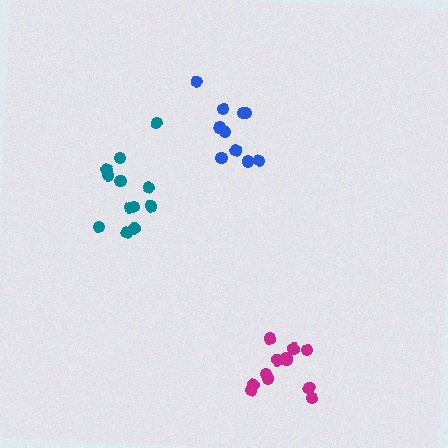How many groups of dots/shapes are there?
There are 3 groups.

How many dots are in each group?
Group 1: 12 dots, Group 2: 12 dots, Group 3: 10 dots (34 total).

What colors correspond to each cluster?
The clusters are colored: magenta, teal, blue.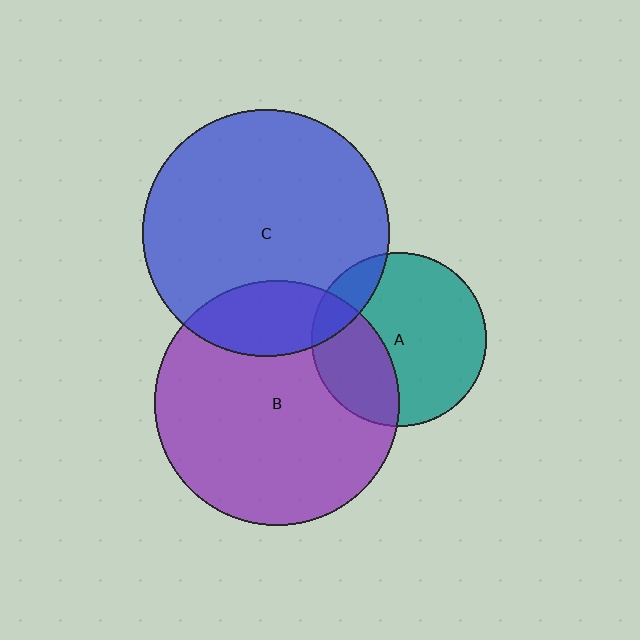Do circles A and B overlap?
Yes.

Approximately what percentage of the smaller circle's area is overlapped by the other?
Approximately 35%.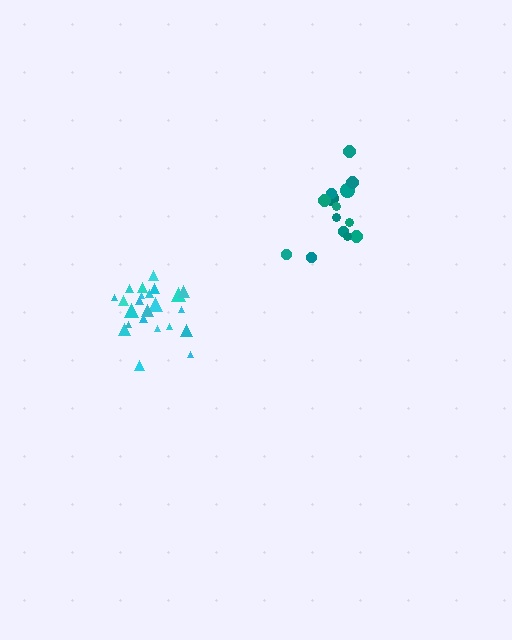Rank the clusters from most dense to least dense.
cyan, teal.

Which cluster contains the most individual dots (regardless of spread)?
Cyan (24).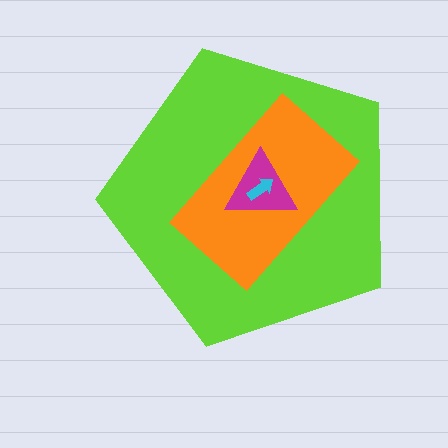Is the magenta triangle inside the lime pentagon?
Yes.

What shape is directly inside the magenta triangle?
The cyan arrow.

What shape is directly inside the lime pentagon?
The orange rectangle.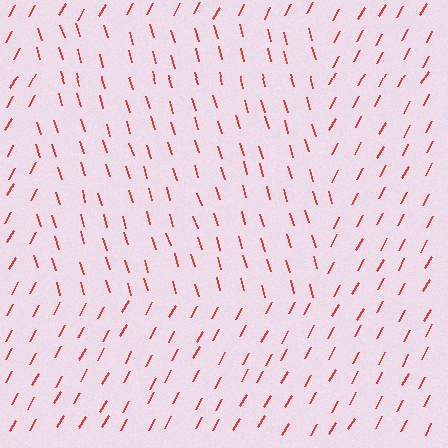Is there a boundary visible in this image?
Yes, there is a texture boundary formed by a change in line orientation.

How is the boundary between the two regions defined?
The boundary is defined purely by a change in line orientation (approximately 45 degrees difference). All lines are the same color and thickness.